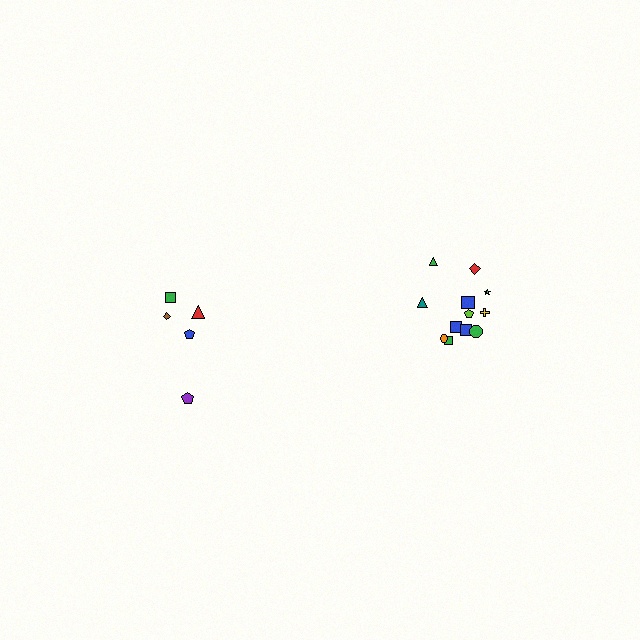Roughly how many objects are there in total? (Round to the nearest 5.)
Roughly 15 objects in total.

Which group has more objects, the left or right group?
The right group.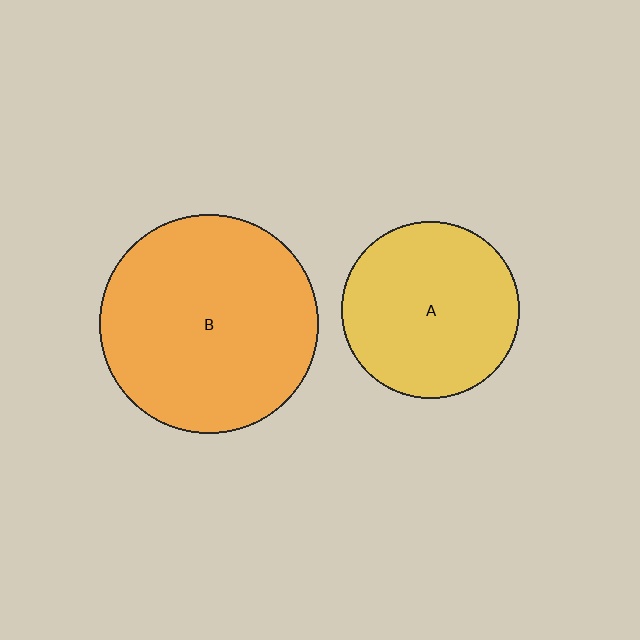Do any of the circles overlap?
No, none of the circles overlap.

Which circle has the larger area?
Circle B (orange).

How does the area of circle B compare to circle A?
Approximately 1.5 times.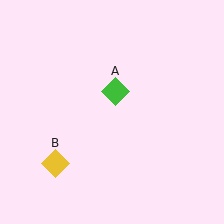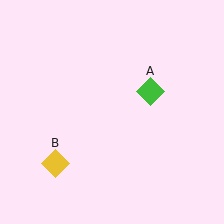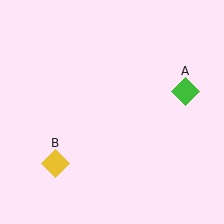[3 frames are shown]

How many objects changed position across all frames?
1 object changed position: green diamond (object A).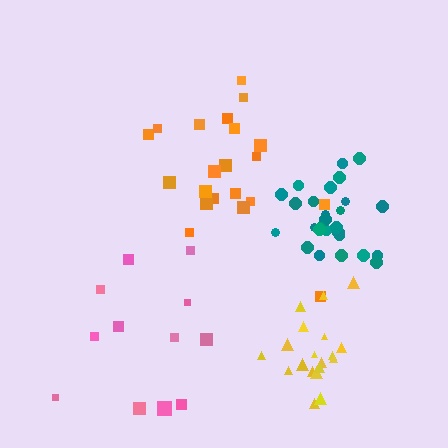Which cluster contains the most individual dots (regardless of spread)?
Teal (27).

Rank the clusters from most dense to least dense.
teal, yellow, orange, pink.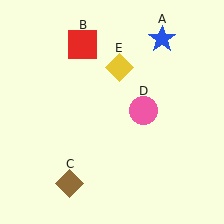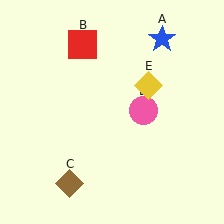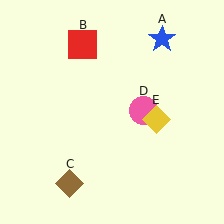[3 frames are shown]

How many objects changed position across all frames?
1 object changed position: yellow diamond (object E).